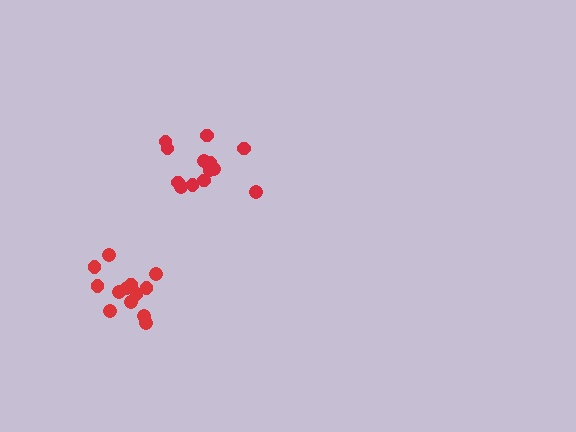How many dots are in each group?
Group 1: 13 dots, Group 2: 13 dots (26 total).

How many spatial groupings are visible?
There are 2 spatial groupings.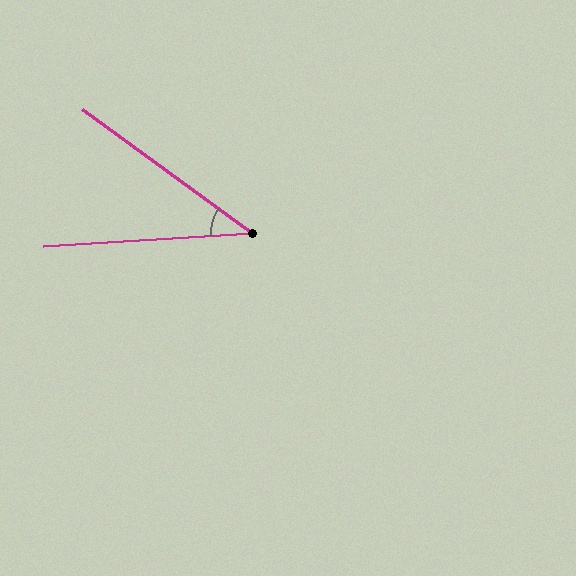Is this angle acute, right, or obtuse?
It is acute.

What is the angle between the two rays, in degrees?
Approximately 40 degrees.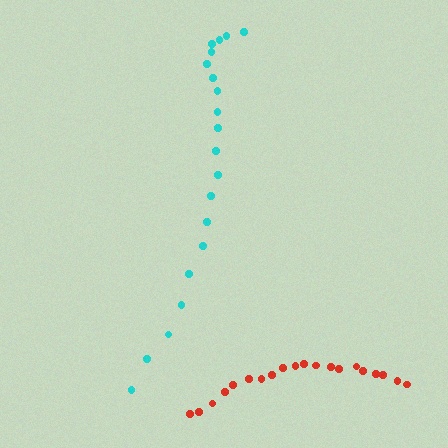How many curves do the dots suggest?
There are 2 distinct paths.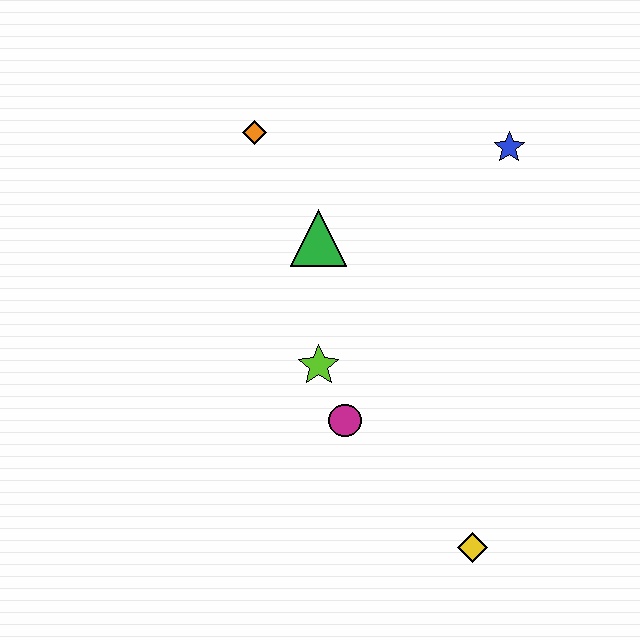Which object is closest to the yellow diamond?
The magenta circle is closest to the yellow diamond.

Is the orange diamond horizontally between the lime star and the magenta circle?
No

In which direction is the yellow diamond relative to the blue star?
The yellow diamond is below the blue star.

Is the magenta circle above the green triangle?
No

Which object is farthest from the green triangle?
The yellow diamond is farthest from the green triangle.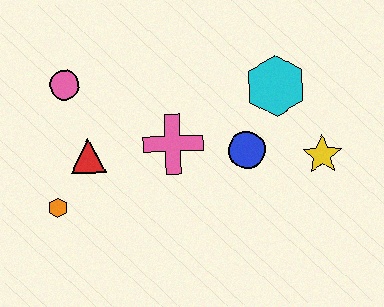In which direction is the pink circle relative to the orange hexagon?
The pink circle is above the orange hexagon.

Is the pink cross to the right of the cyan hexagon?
No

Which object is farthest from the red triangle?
The yellow star is farthest from the red triangle.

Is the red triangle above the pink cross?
No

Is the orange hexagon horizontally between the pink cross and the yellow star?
No